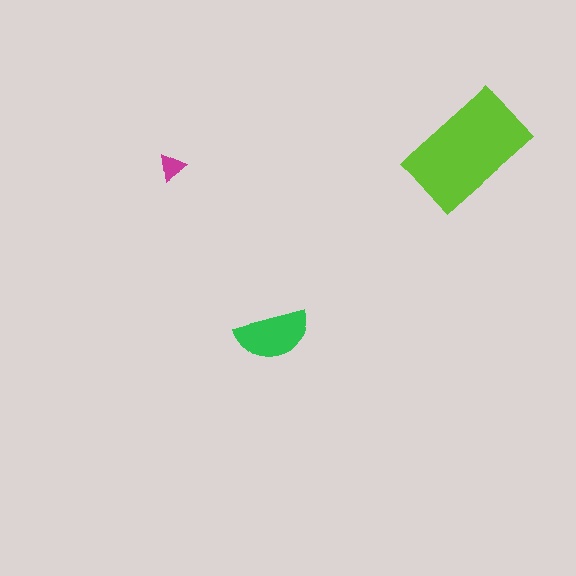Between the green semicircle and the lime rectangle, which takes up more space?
The lime rectangle.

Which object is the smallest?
The magenta triangle.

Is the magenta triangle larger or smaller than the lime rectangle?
Smaller.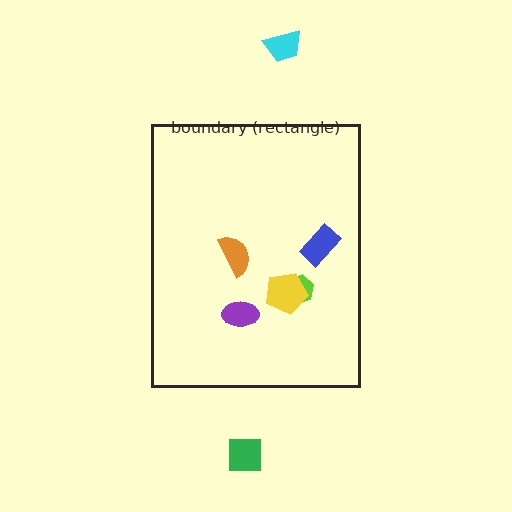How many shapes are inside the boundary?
5 inside, 2 outside.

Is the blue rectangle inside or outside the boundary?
Inside.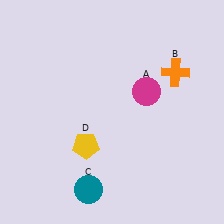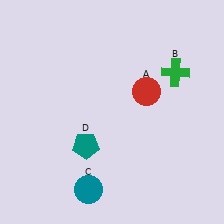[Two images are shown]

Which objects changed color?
A changed from magenta to red. B changed from orange to green. D changed from yellow to teal.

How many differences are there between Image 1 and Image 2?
There are 3 differences between the two images.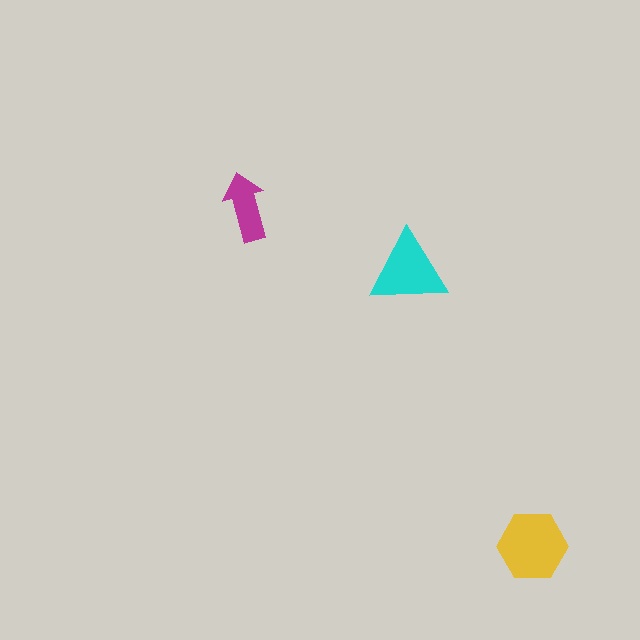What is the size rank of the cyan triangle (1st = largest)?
2nd.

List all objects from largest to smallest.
The yellow hexagon, the cyan triangle, the magenta arrow.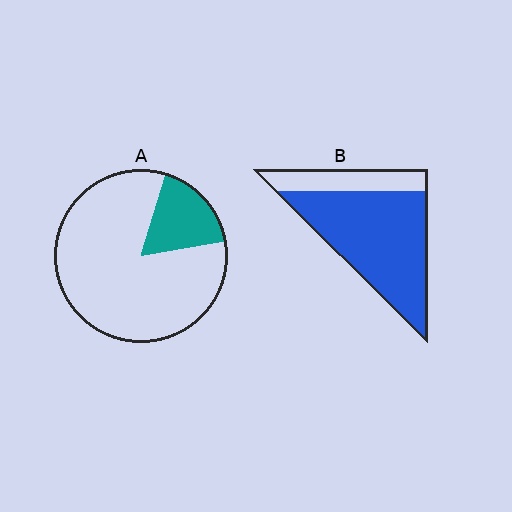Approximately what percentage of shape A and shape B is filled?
A is approximately 20% and B is approximately 75%.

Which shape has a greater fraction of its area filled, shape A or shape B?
Shape B.